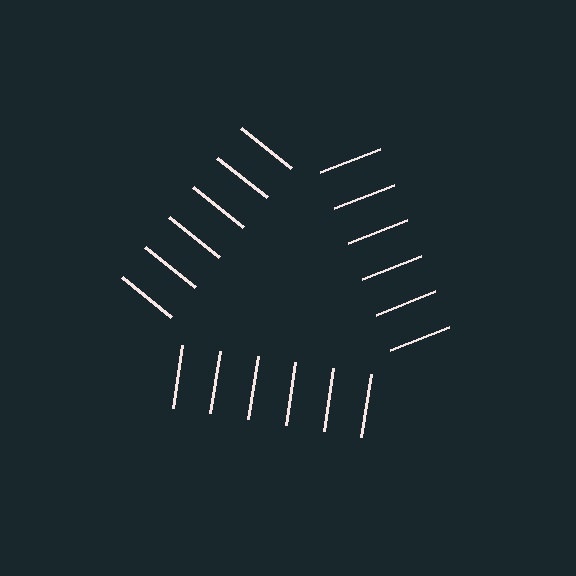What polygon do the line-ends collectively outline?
An illusory triangle — the line segments terminate on its edges but no continuous stroke is drawn.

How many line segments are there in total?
18 — 6 along each of the 3 edges.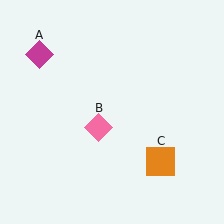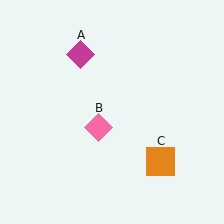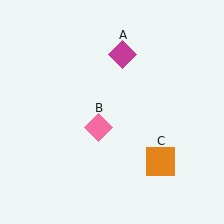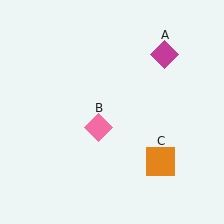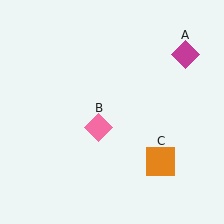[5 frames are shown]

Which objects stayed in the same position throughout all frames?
Pink diamond (object B) and orange square (object C) remained stationary.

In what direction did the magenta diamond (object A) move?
The magenta diamond (object A) moved right.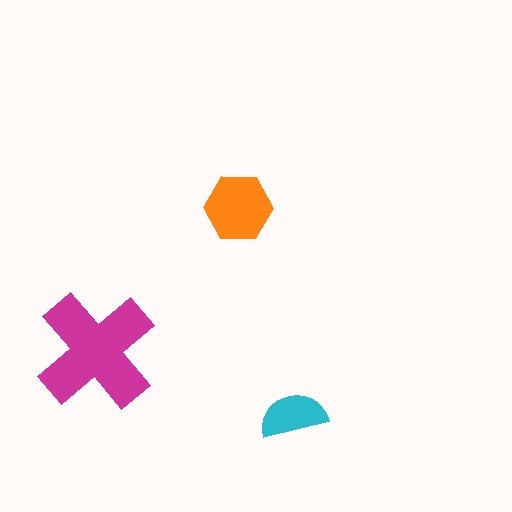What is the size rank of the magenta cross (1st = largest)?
1st.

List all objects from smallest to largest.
The cyan semicircle, the orange hexagon, the magenta cross.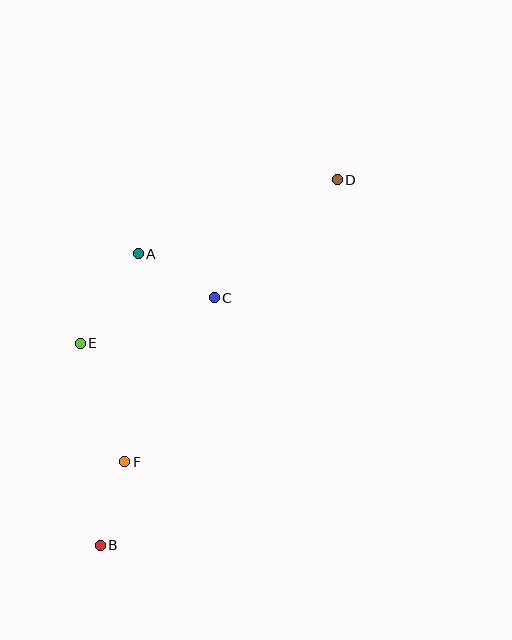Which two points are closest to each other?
Points B and F are closest to each other.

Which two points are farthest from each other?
Points B and D are farthest from each other.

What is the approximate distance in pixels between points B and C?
The distance between B and C is approximately 273 pixels.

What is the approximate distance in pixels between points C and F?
The distance between C and F is approximately 187 pixels.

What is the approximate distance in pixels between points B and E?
The distance between B and E is approximately 203 pixels.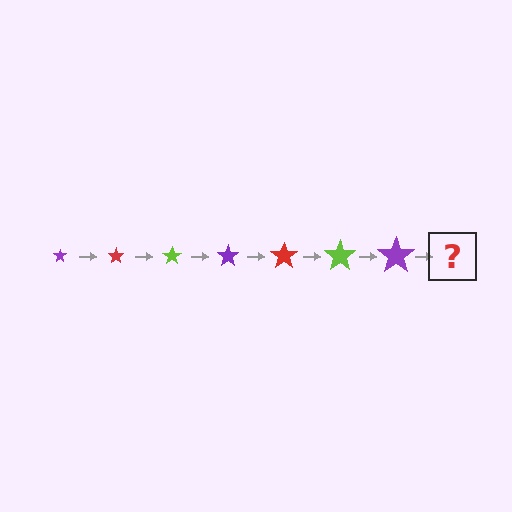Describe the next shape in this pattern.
It should be a red star, larger than the previous one.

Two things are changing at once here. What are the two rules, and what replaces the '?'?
The two rules are that the star grows larger each step and the color cycles through purple, red, and lime. The '?' should be a red star, larger than the previous one.